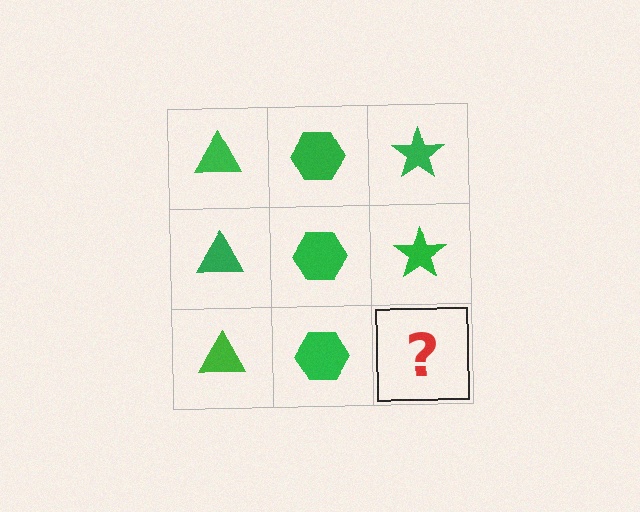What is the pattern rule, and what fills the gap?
The rule is that each column has a consistent shape. The gap should be filled with a green star.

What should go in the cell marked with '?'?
The missing cell should contain a green star.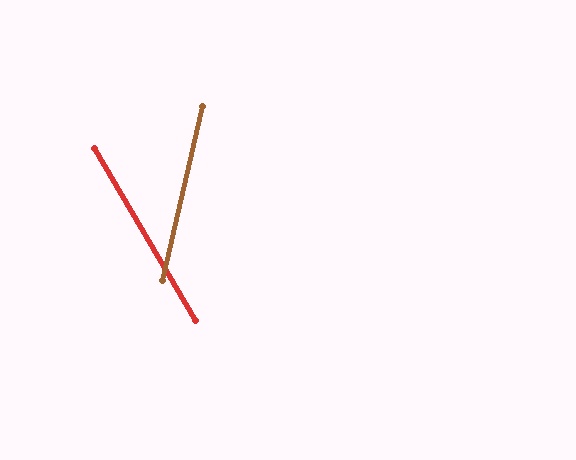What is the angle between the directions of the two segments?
Approximately 44 degrees.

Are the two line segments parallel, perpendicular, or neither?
Neither parallel nor perpendicular — they differ by about 44°.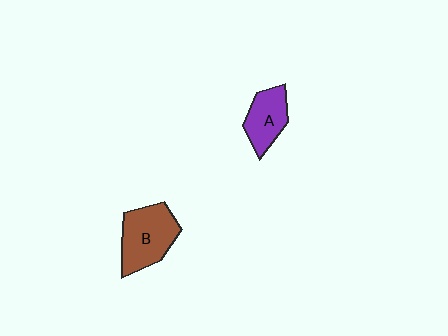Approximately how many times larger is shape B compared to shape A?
Approximately 1.4 times.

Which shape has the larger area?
Shape B (brown).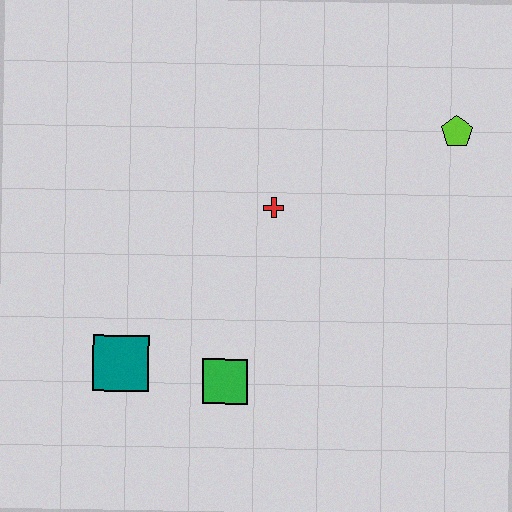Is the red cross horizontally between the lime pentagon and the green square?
Yes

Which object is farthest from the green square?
The lime pentagon is farthest from the green square.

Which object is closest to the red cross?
The green square is closest to the red cross.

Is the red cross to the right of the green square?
Yes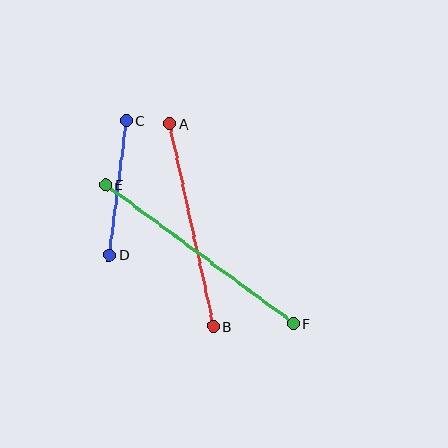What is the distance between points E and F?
The distance is approximately 233 pixels.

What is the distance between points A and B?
The distance is approximately 207 pixels.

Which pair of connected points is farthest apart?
Points E and F are farthest apart.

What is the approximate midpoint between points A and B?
The midpoint is at approximately (191, 225) pixels.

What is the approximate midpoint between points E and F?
The midpoint is at approximately (200, 254) pixels.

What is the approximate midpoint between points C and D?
The midpoint is at approximately (118, 188) pixels.